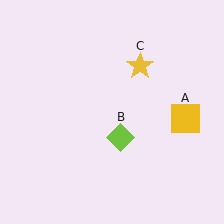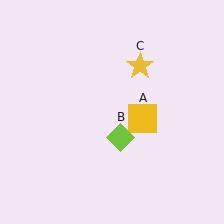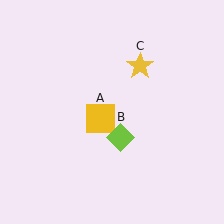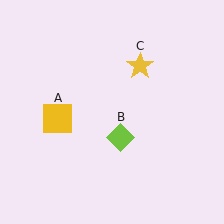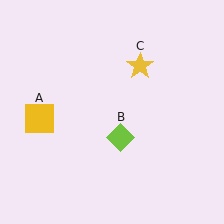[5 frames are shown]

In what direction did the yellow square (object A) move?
The yellow square (object A) moved left.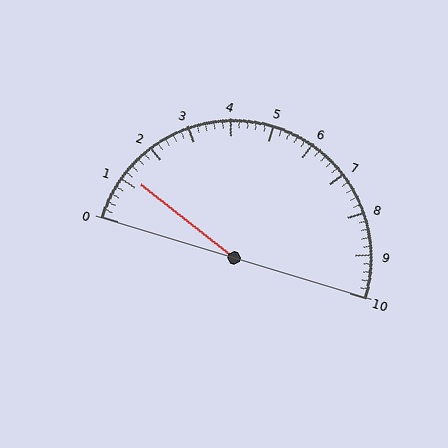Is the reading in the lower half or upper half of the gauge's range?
The reading is in the lower half of the range (0 to 10).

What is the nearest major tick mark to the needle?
The nearest major tick mark is 1.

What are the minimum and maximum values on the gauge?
The gauge ranges from 0 to 10.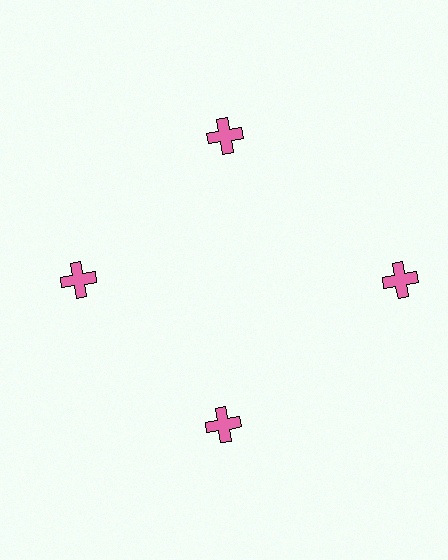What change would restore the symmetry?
The symmetry would be restored by moving it inward, back onto the ring so that all 4 crosses sit at equal angles and equal distance from the center.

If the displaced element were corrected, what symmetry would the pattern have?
It would have 4-fold rotational symmetry — the pattern would map onto itself every 90 degrees.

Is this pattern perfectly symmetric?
No. The 4 pink crosses are arranged in a ring, but one element near the 3 o'clock position is pushed outward from the center, breaking the 4-fold rotational symmetry.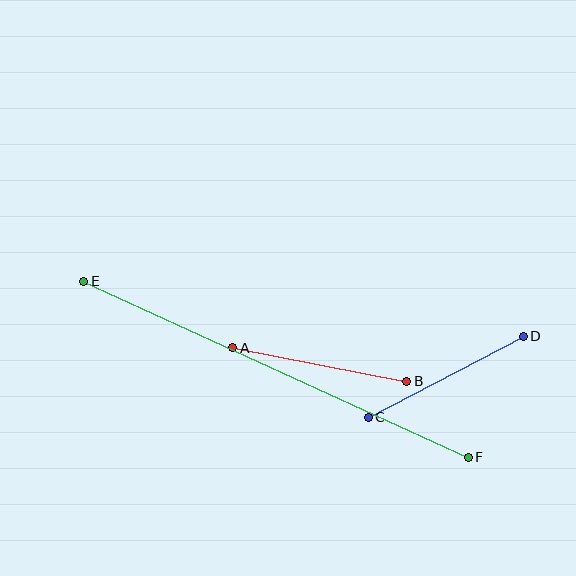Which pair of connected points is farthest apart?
Points E and F are farthest apart.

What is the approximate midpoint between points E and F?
The midpoint is at approximately (276, 369) pixels.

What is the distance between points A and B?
The distance is approximately 177 pixels.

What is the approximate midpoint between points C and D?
The midpoint is at approximately (446, 377) pixels.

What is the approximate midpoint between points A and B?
The midpoint is at approximately (320, 364) pixels.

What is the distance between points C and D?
The distance is approximately 175 pixels.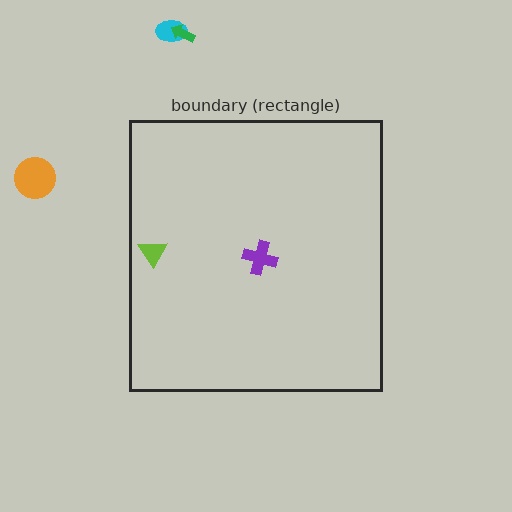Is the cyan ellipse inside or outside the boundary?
Outside.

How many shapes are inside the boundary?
2 inside, 3 outside.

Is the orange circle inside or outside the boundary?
Outside.